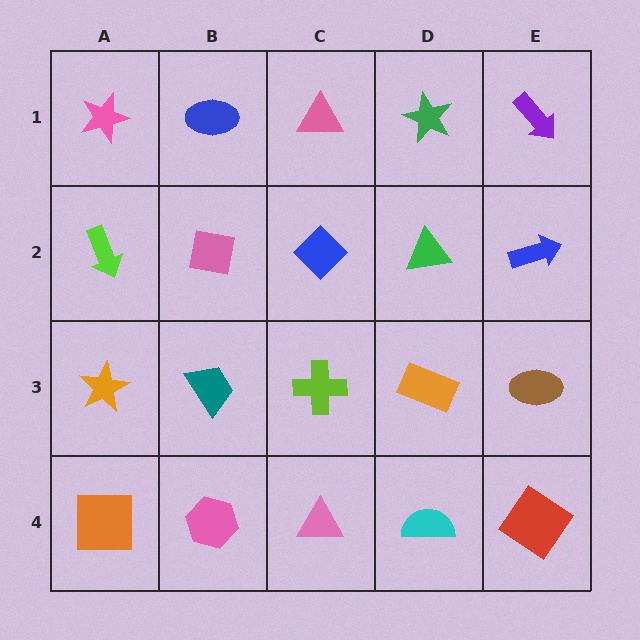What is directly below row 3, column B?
A pink hexagon.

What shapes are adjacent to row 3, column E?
A blue arrow (row 2, column E), a red diamond (row 4, column E), an orange rectangle (row 3, column D).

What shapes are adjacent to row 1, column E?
A blue arrow (row 2, column E), a green star (row 1, column D).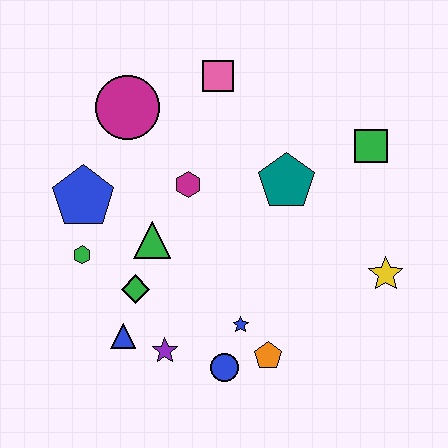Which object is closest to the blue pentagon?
The green hexagon is closest to the blue pentagon.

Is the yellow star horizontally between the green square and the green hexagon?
No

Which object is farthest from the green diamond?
The green square is farthest from the green diamond.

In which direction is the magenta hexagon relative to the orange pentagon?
The magenta hexagon is above the orange pentagon.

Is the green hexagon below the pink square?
Yes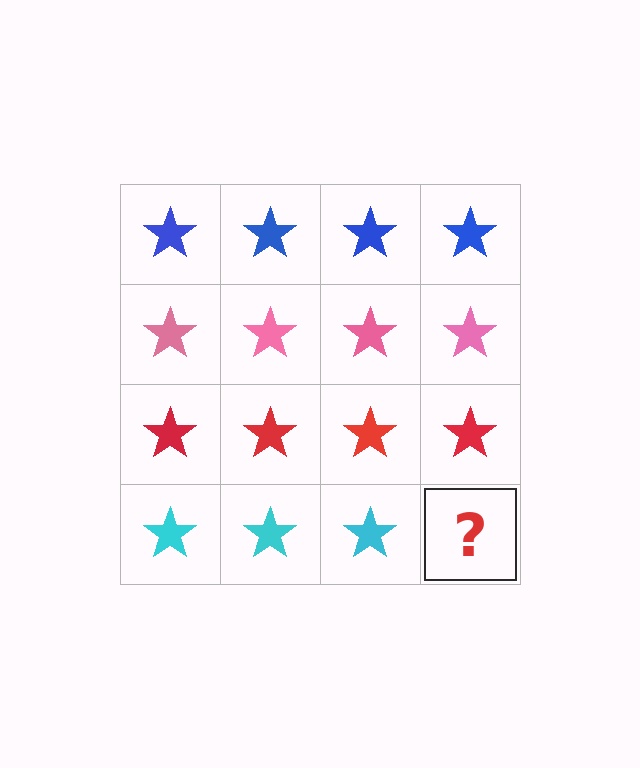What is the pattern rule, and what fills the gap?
The rule is that each row has a consistent color. The gap should be filled with a cyan star.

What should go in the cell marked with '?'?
The missing cell should contain a cyan star.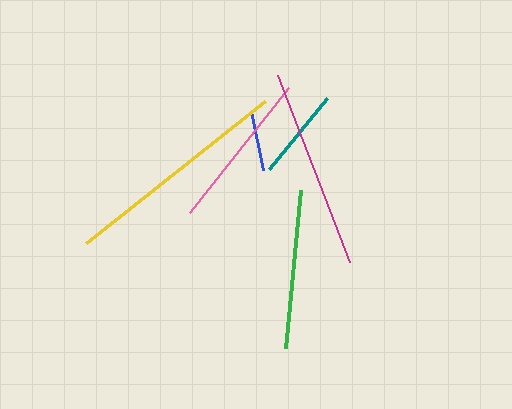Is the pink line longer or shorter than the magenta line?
The magenta line is longer than the pink line.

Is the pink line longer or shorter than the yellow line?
The yellow line is longer than the pink line.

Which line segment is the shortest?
The blue line is the shortest at approximately 60 pixels.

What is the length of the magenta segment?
The magenta segment is approximately 200 pixels long.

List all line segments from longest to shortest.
From longest to shortest: yellow, magenta, pink, green, teal, blue.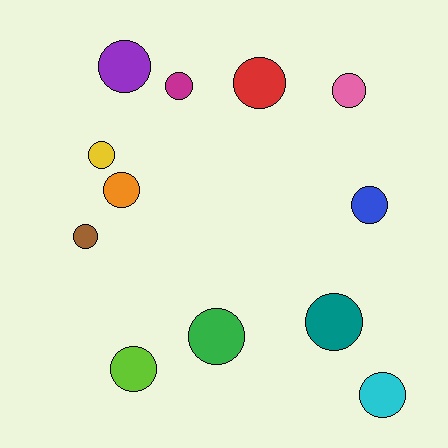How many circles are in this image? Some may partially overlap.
There are 12 circles.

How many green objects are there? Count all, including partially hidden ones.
There is 1 green object.